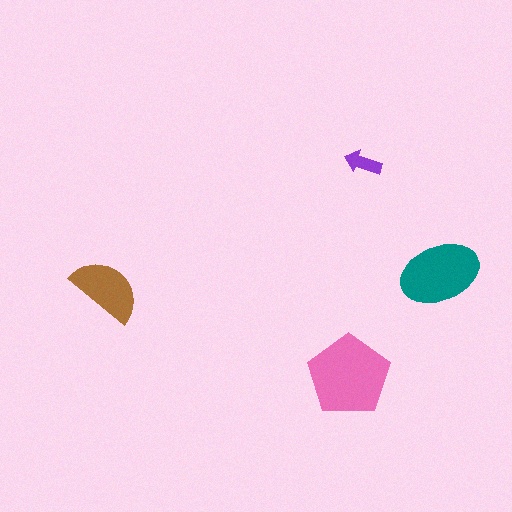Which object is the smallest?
The purple arrow.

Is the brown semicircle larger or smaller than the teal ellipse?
Smaller.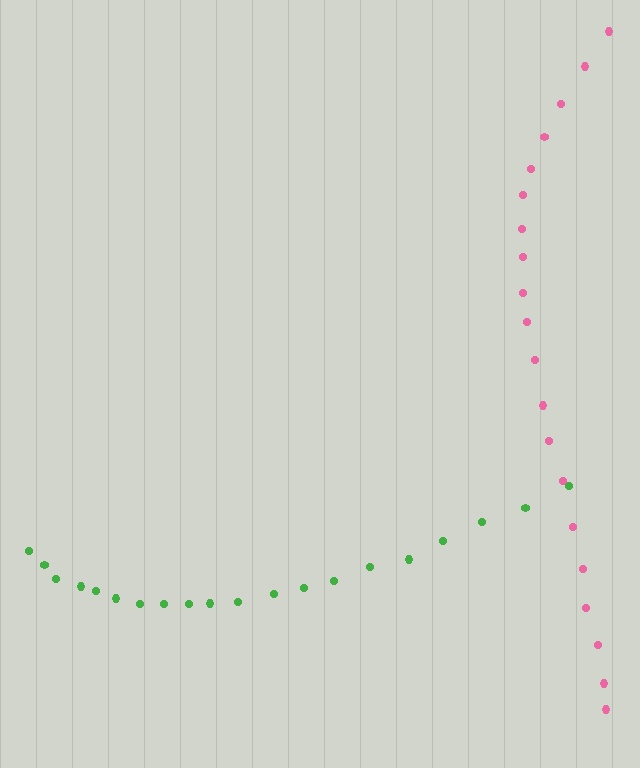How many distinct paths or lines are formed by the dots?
There are 2 distinct paths.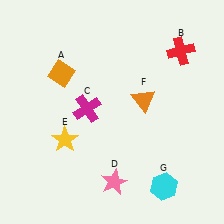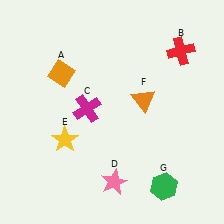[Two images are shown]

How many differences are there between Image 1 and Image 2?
There is 1 difference between the two images.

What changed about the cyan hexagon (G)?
In Image 1, G is cyan. In Image 2, it changed to green.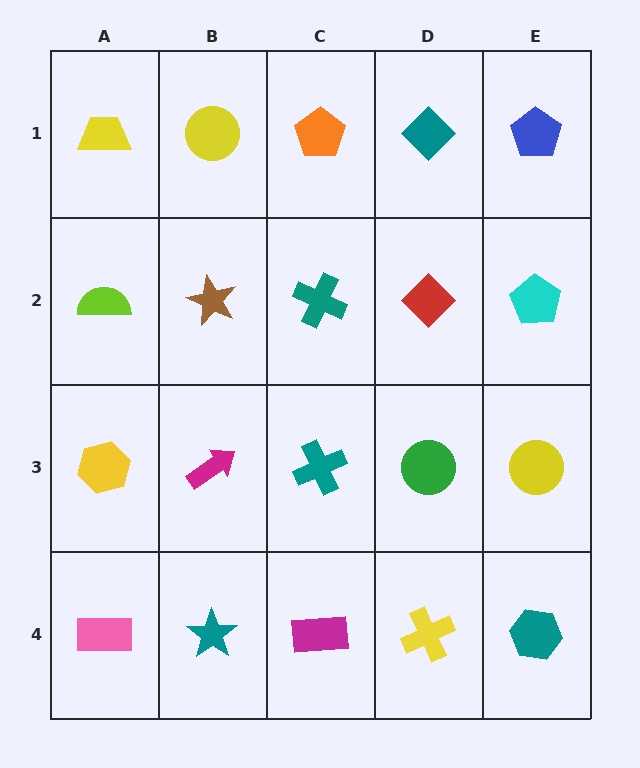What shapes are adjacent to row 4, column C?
A teal cross (row 3, column C), a teal star (row 4, column B), a yellow cross (row 4, column D).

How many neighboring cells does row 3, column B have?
4.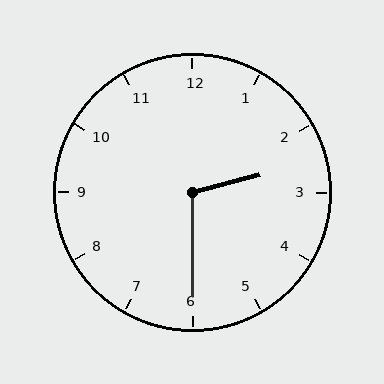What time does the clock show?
2:30.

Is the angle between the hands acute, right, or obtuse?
It is obtuse.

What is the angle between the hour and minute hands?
Approximately 105 degrees.